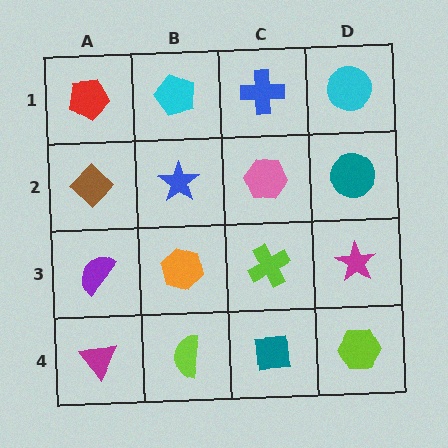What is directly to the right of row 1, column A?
A cyan pentagon.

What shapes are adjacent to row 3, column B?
A blue star (row 2, column B), a lime semicircle (row 4, column B), a purple semicircle (row 3, column A), a lime cross (row 3, column C).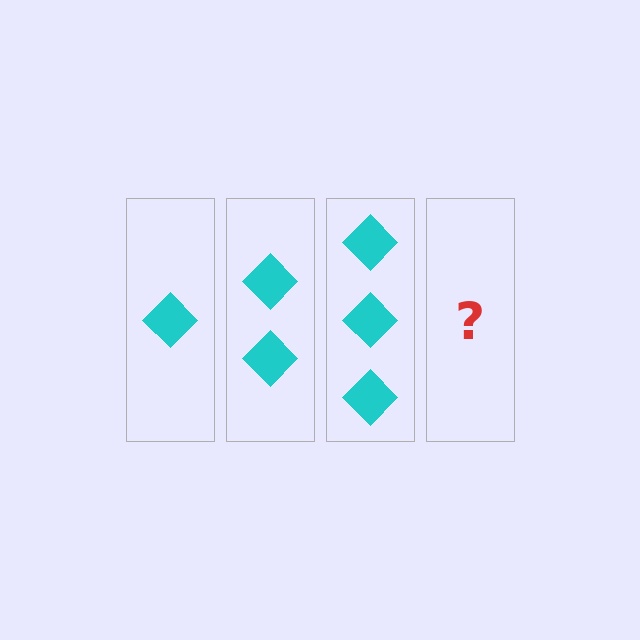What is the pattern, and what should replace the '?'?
The pattern is that each step adds one more diamond. The '?' should be 4 diamonds.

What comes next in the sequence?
The next element should be 4 diamonds.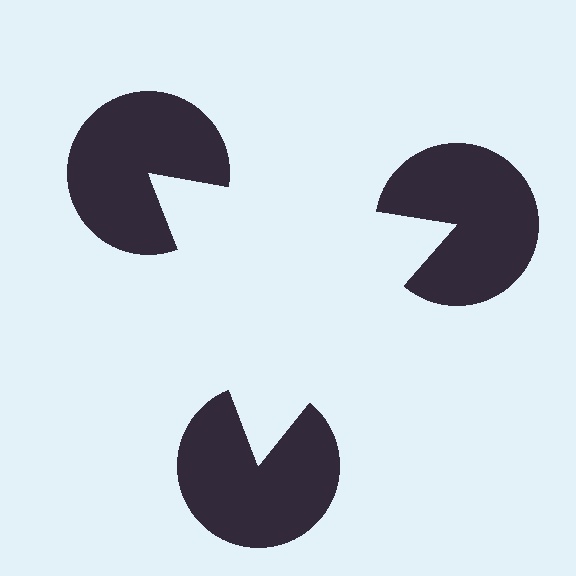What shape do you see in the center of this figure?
An illusory triangle — its edges are inferred from the aligned wedge cuts in the pac-man discs, not physically drawn.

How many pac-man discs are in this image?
There are 3 — one at each vertex of the illusory triangle.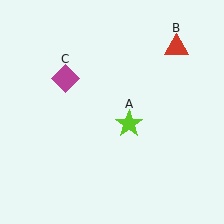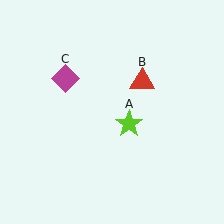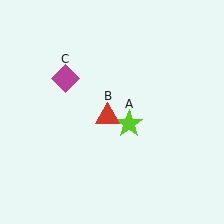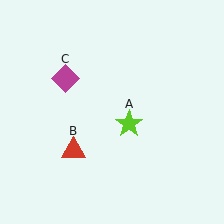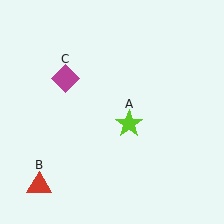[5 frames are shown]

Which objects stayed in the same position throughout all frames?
Lime star (object A) and magenta diamond (object C) remained stationary.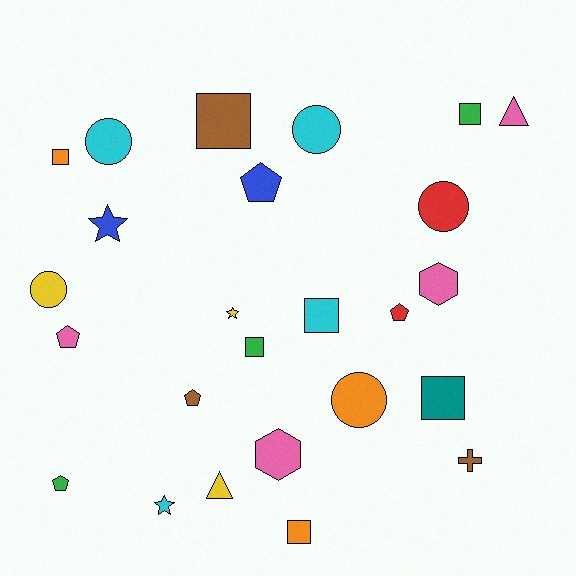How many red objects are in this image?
There are 2 red objects.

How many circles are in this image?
There are 5 circles.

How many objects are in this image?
There are 25 objects.